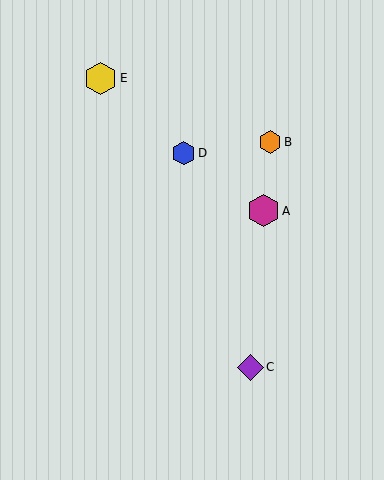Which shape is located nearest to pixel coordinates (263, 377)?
The purple diamond (labeled C) at (250, 367) is nearest to that location.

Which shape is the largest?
The yellow hexagon (labeled E) is the largest.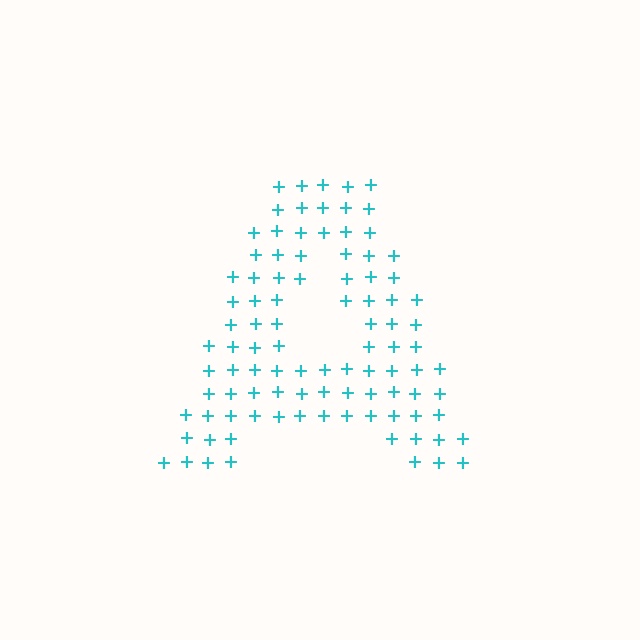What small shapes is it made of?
It is made of small plus signs.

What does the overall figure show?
The overall figure shows the letter A.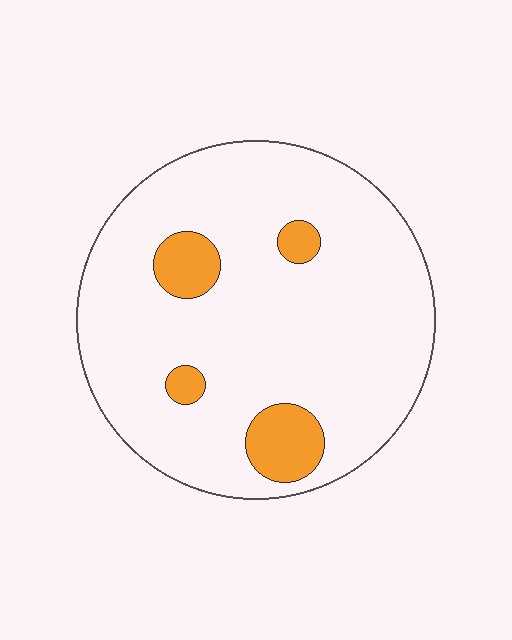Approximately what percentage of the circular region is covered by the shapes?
Approximately 10%.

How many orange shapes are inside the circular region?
4.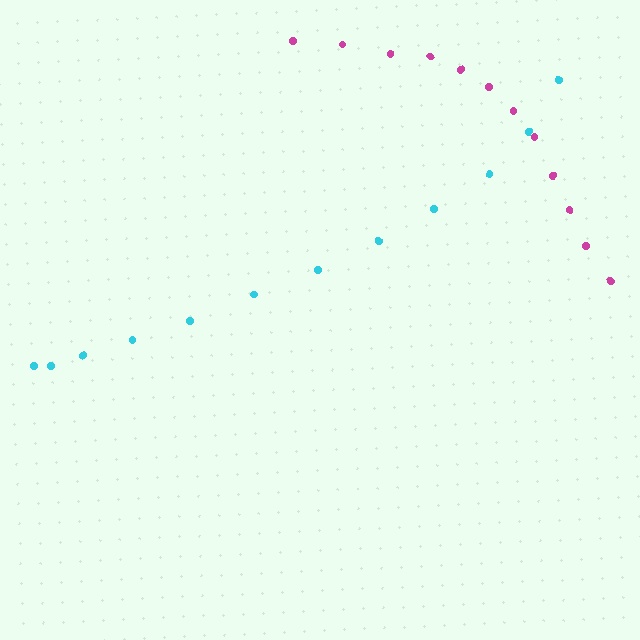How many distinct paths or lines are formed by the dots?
There are 2 distinct paths.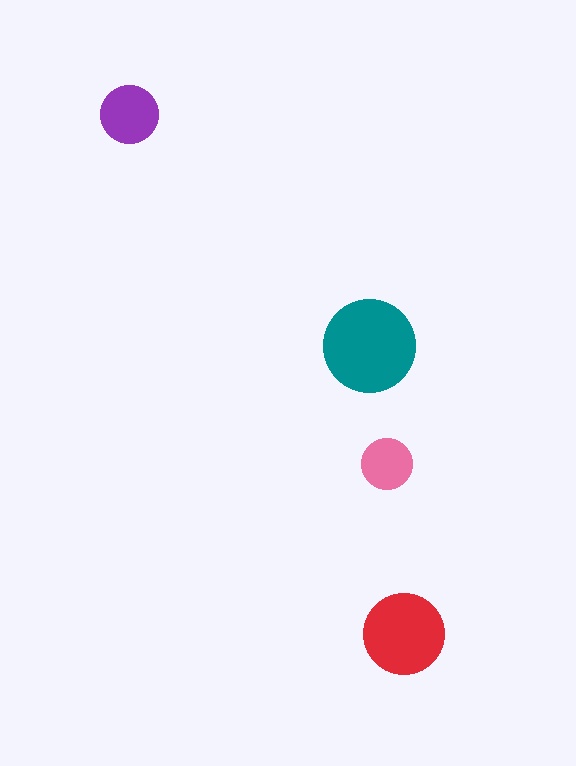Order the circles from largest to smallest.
the teal one, the red one, the purple one, the pink one.